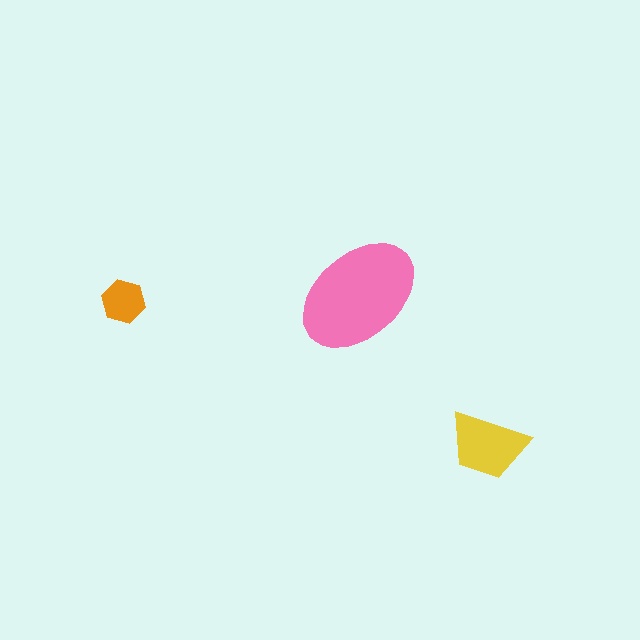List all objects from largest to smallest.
The pink ellipse, the yellow trapezoid, the orange hexagon.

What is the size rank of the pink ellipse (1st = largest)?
1st.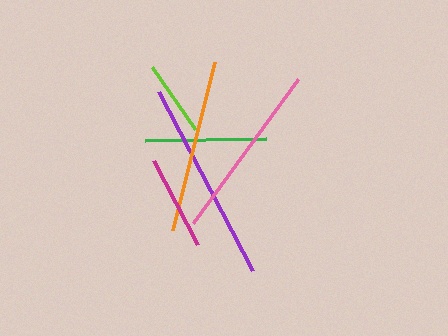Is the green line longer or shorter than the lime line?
The green line is longer than the lime line.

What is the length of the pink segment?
The pink segment is approximately 179 pixels long.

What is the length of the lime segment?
The lime segment is approximately 76 pixels long.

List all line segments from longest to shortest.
From longest to shortest: purple, pink, orange, green, magenta, lime.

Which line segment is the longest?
The purple line is the longest at approximately 202 pixels.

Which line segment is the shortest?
The lime line is the shortest at approximately 76 pixels.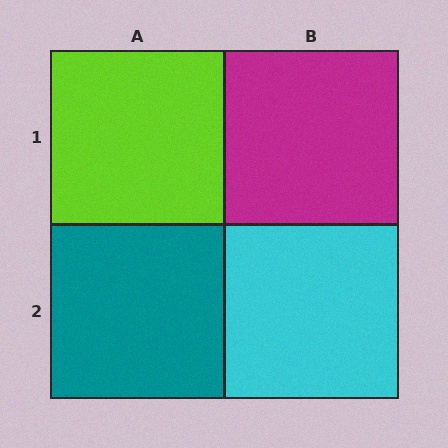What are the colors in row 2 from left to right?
Teal, cyan.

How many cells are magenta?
1 cell is magenta.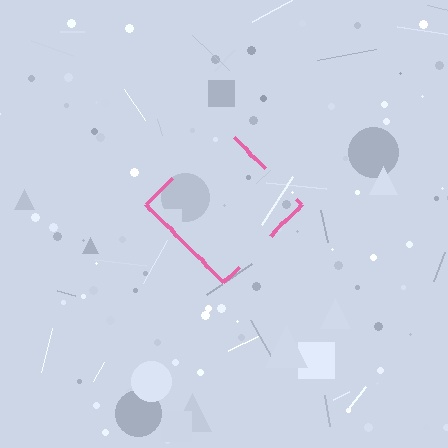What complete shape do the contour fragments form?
The contour fragments form a diamond.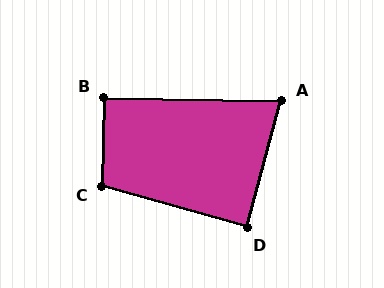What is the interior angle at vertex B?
Approximately 90 degrees (approximately right).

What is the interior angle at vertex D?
Approximately 90 degrees (approximately right).